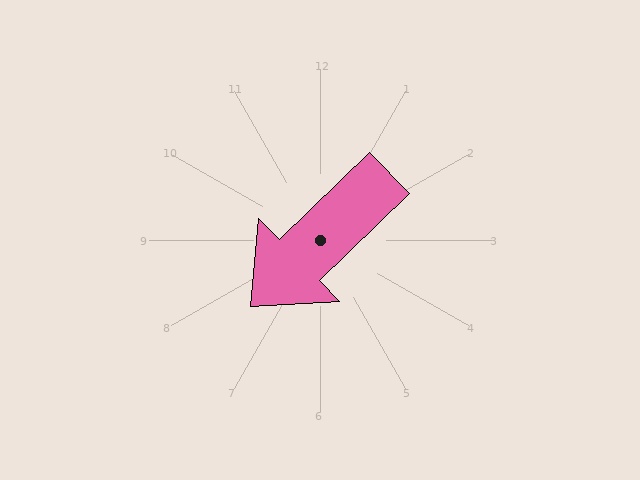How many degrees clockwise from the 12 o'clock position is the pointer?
Approximately 226 degrees.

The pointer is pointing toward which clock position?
Roughly 8 o'clock.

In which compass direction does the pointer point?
Southwest.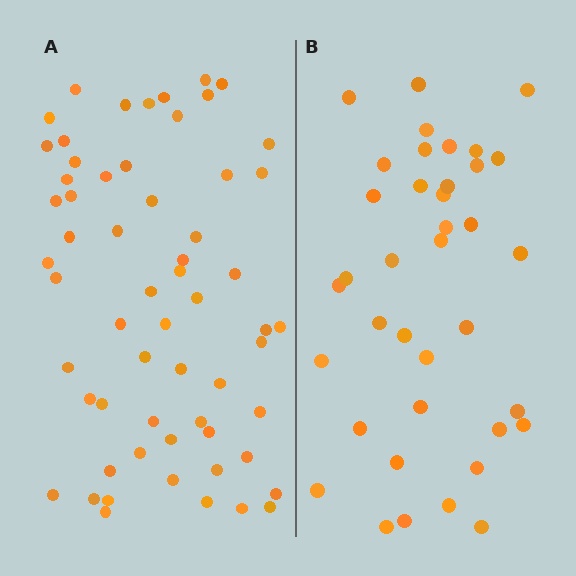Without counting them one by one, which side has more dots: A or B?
Region A (the left region) has more dots.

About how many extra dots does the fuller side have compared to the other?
Region A has approximately 20 more dots than region B.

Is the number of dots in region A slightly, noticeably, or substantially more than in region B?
Region A has substantially more. The ratio is roughly 1.6 to 1.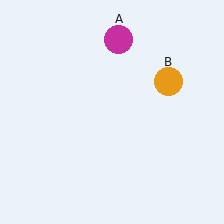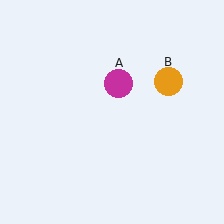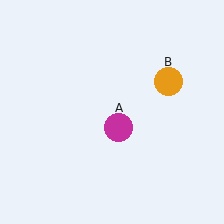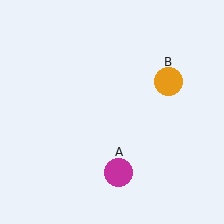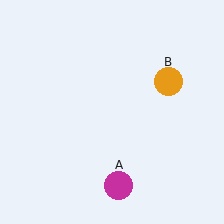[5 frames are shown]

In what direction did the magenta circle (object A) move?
The magenta circle (object A) moved down.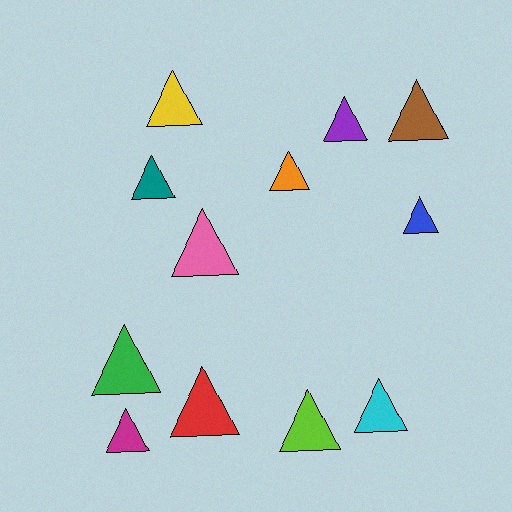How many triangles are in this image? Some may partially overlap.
There are 12 triangles.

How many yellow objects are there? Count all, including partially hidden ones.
There is 1 yellow object.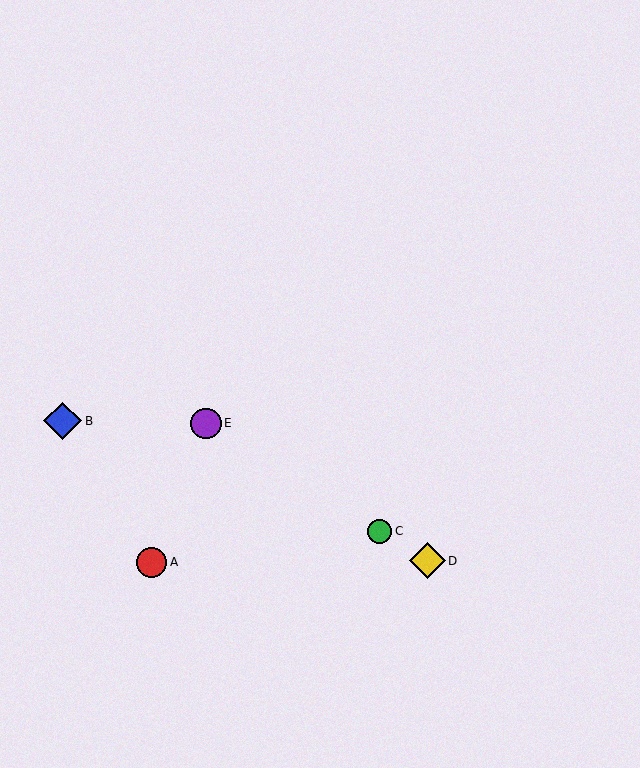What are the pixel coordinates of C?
Object C is at (380, 531).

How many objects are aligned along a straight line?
3 objects (C, D, E) are aligned along a straight line.